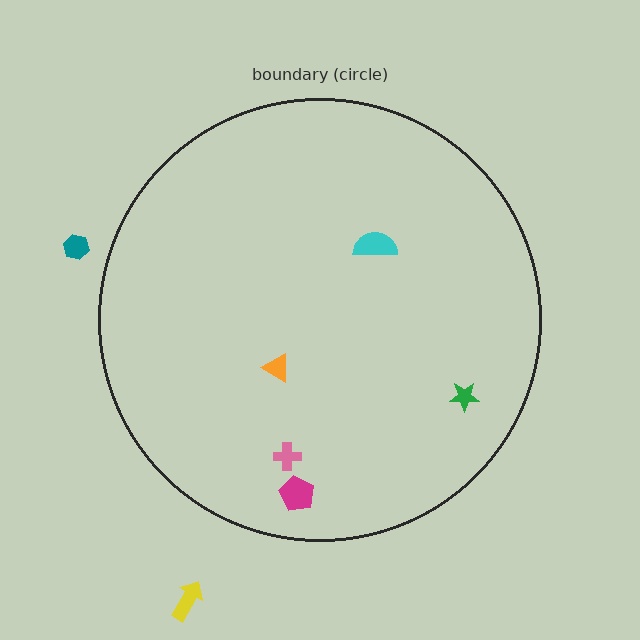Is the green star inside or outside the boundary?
Inside.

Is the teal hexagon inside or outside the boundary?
Outside.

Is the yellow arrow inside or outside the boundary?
Outside.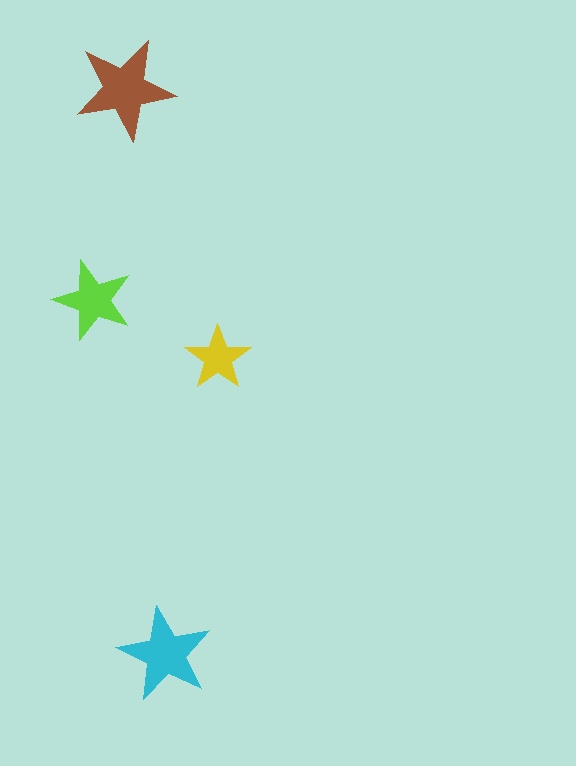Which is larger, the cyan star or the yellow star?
The cyan one.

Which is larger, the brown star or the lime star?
The brown one.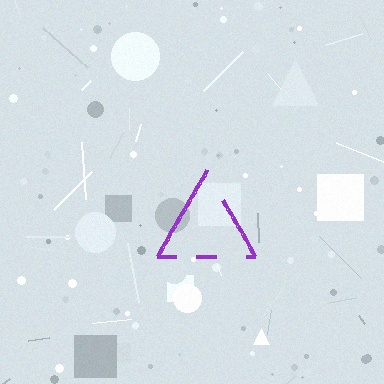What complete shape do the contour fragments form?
The contour fragments form a triangle.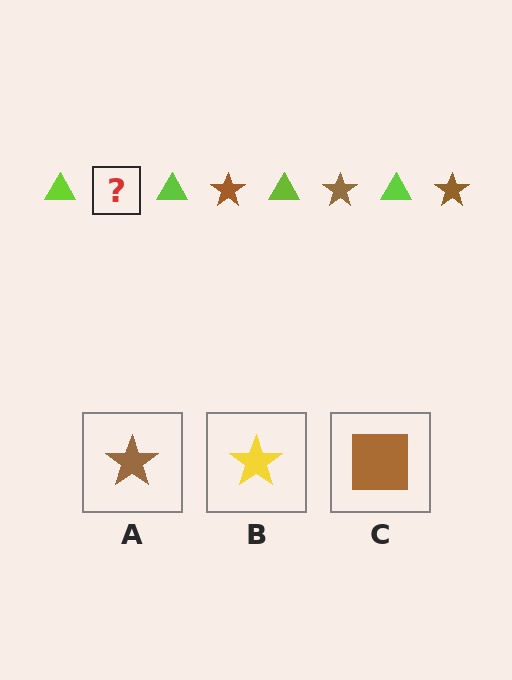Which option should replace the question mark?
Option A.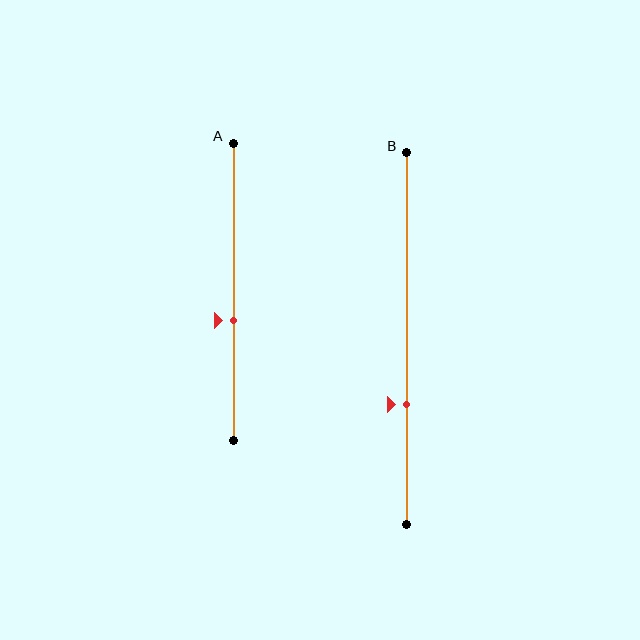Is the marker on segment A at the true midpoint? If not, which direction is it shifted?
No, the marker on segment A is shifted downward by about 9% of the segment length.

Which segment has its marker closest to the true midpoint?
Segment A has its marker closest to the true midpoint.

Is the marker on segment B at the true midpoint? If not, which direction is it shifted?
No, the marker on segment B is shifted downward by about 18% of the segment length.